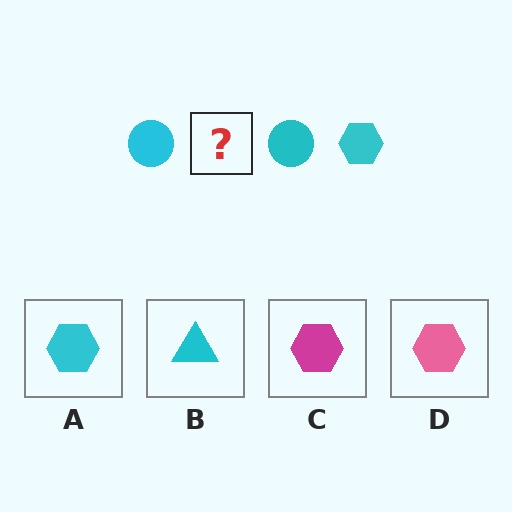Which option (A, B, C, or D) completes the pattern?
A.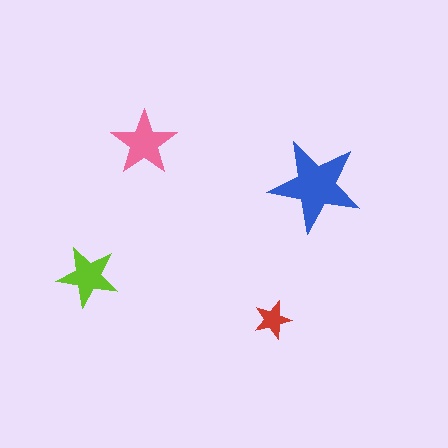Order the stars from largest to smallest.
the blue one, the pink one, the lime one, the red one.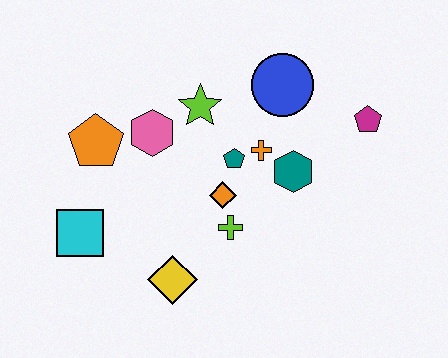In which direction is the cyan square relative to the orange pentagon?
The cyan square is below the orange pentagon.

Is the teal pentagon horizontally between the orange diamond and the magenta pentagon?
Yes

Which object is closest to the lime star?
The pink hexagon is closest to the lime star.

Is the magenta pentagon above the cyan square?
Yes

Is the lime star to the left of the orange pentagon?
No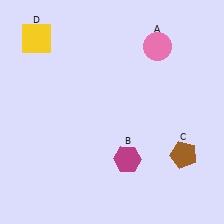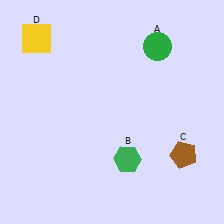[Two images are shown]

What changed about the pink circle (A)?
In Image 1, A is pink. In Image 2, it changed to green.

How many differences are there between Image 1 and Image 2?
There are 2 differences between the two images.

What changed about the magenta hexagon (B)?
In Image 1, B is magenta. In Image 2, it changed to green.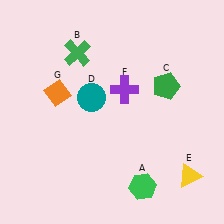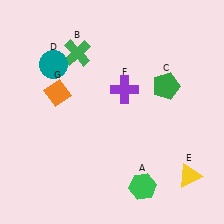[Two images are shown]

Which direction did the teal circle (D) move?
The teal circle (D) moved left.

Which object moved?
The teal circle (D) moved left.